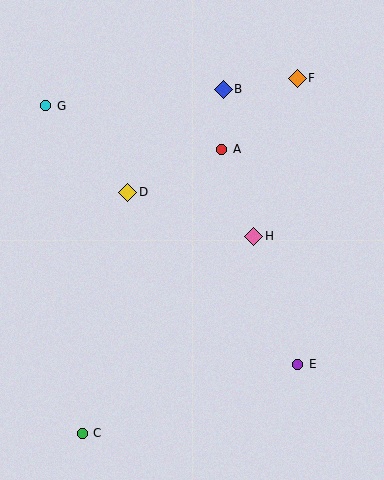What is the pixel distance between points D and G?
The distance between D and G is 119 pixels.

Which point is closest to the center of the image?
Point H at (254, 236) is closest to the center.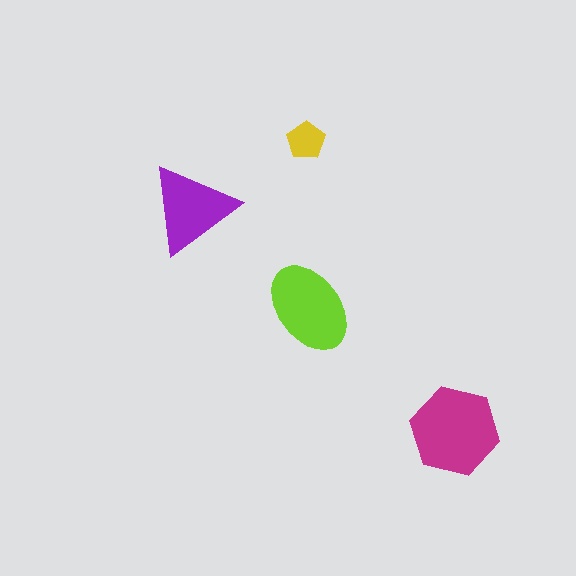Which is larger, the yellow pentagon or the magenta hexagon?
The magenta hexagon.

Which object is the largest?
The magenta hexagon.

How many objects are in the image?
There are 4 objects in the image.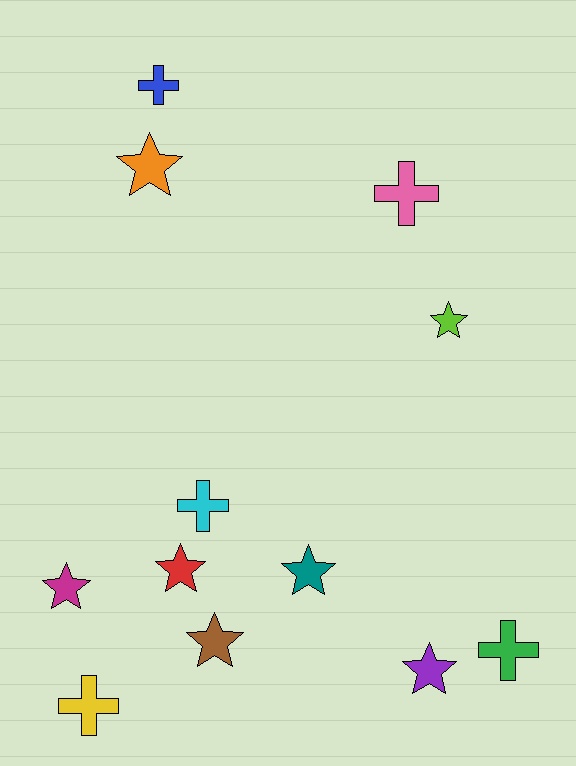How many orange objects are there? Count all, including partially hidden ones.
There is 1 orange object.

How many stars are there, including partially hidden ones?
There are 7 stars.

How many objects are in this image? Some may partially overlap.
There are 12 objects.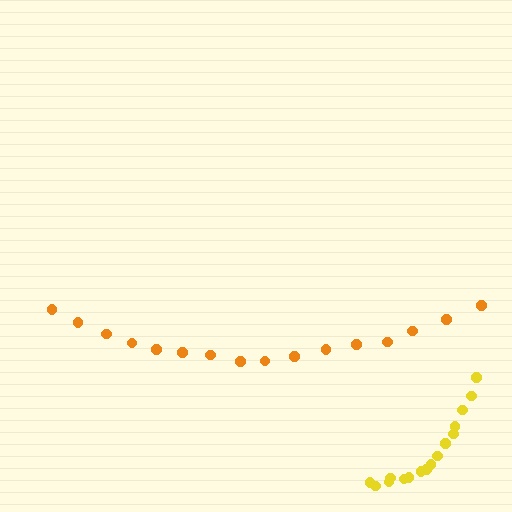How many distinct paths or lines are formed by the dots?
There are 2 distinct paths.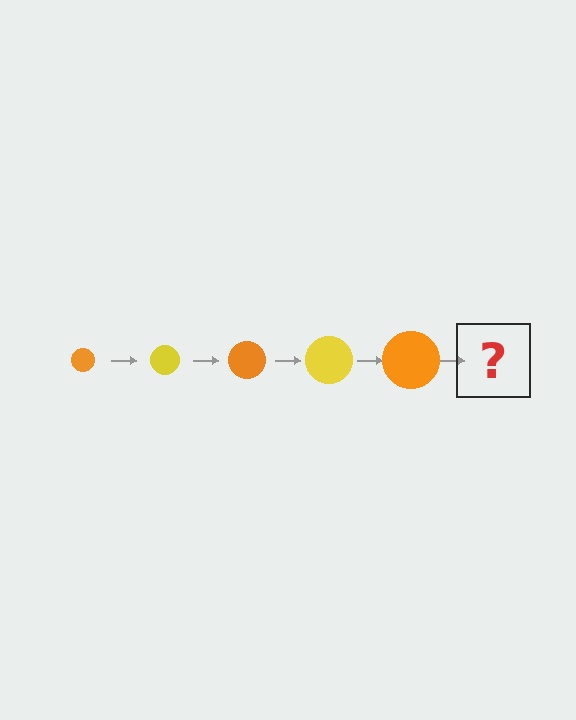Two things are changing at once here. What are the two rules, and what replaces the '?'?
The two rules are that the circle grows larger each step and the color cycles through orange and yellow. The '?' should be a yellow circle, larger than the previous one.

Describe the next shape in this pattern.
It should be a yellow circle, larger than the previous one.